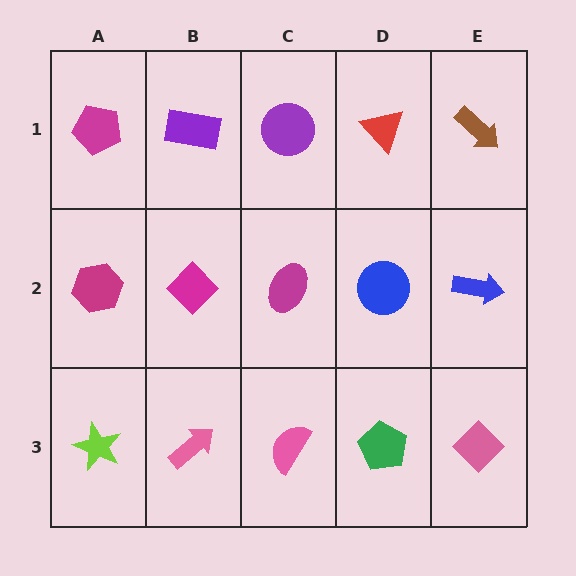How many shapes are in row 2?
5 shapes.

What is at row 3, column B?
A pink arrow.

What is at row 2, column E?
A blue arrow.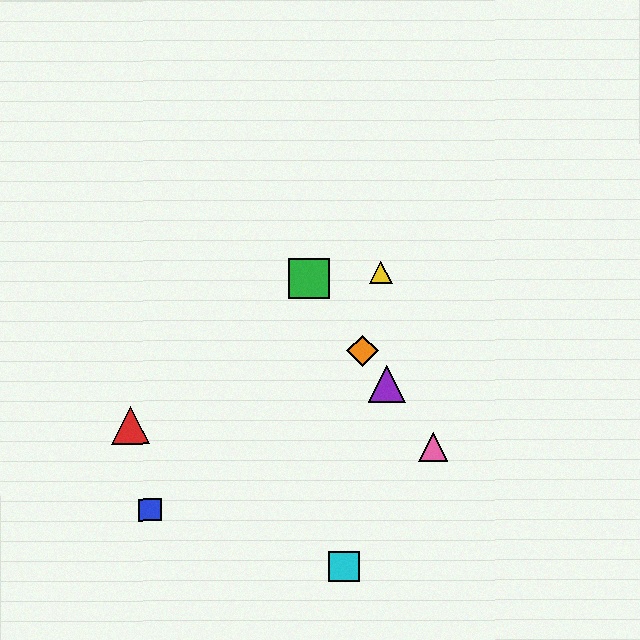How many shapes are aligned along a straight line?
4 shapes (the green square, the purple triangle, the orange diamond, the pink triangle) are aligned along a straight line.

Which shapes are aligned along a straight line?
The green square, the purple triangle, the orange diamond, the pink triangle are aligned along a straight line.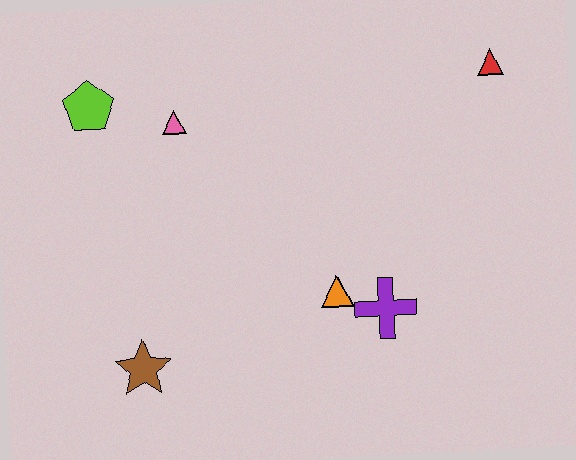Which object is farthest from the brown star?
The red triangle is farthest from the brown star.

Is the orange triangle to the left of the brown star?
No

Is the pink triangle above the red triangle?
No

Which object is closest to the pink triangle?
The lime pentagon is closest to the pink triangle.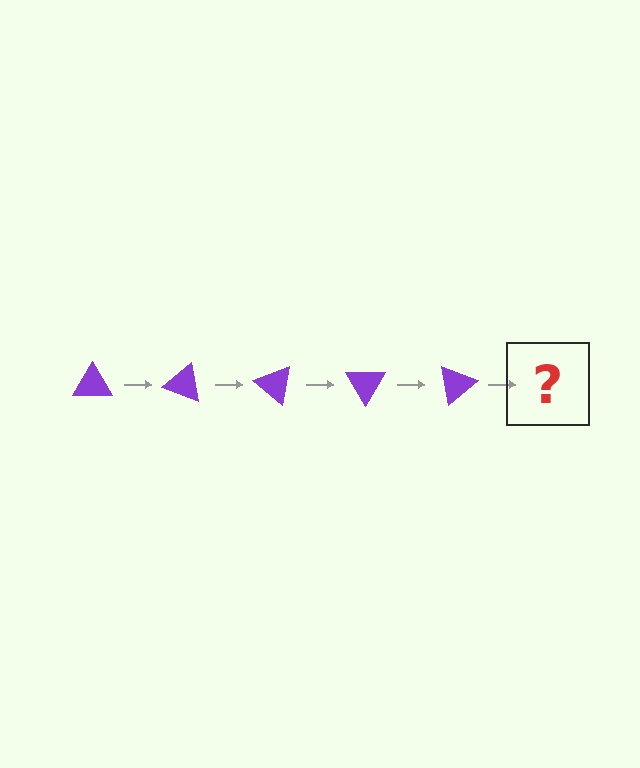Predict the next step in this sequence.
The next step is a purple triangle rotated 100 degrees.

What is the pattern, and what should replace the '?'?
The pattern is that the triangle rotates 20 degrees each step. The '?' should be a purple triangle rotated 100 degrees.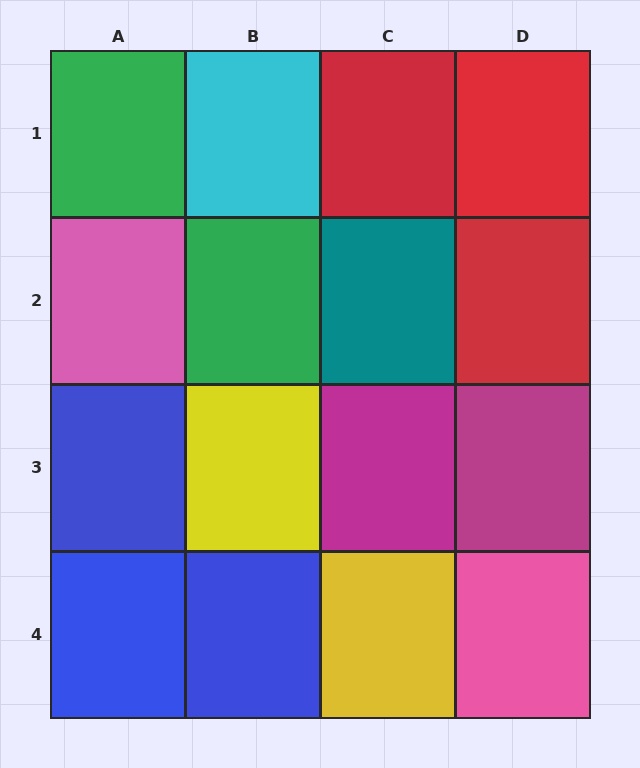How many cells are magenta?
2 cells are magenta.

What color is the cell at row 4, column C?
Yellow.